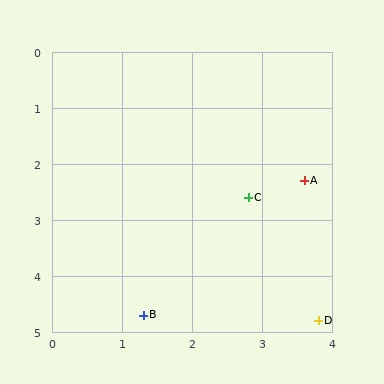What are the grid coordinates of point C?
Point C is at approximately (2.8, 2.6).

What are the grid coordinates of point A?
Point A is at approximately (3.6, 2.3).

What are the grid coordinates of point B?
Point B is at approximately (1.3, 4.7).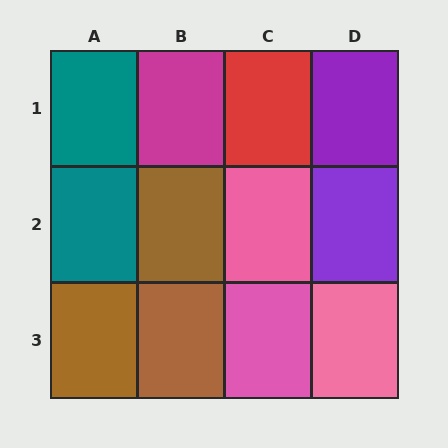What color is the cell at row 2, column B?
Brown.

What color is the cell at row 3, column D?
Pink.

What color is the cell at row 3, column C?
Pink.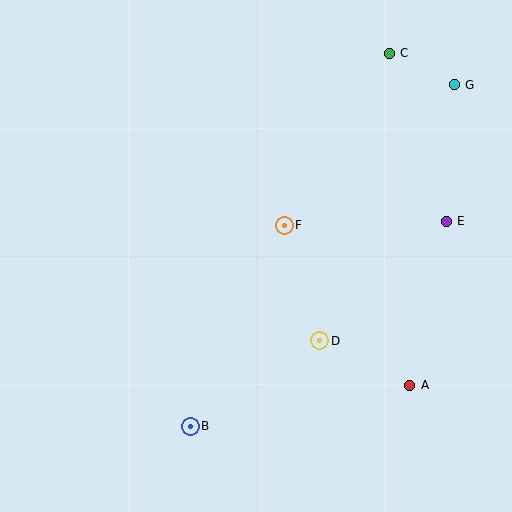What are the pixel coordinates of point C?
Point C is at (389, 53).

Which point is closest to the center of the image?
Point F at (284, 225) is closest to the center.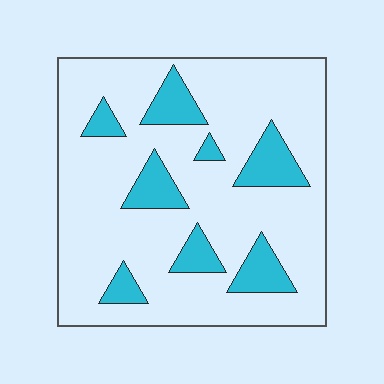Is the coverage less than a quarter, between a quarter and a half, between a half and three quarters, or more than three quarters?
Less than a quarter.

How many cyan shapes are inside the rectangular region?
8.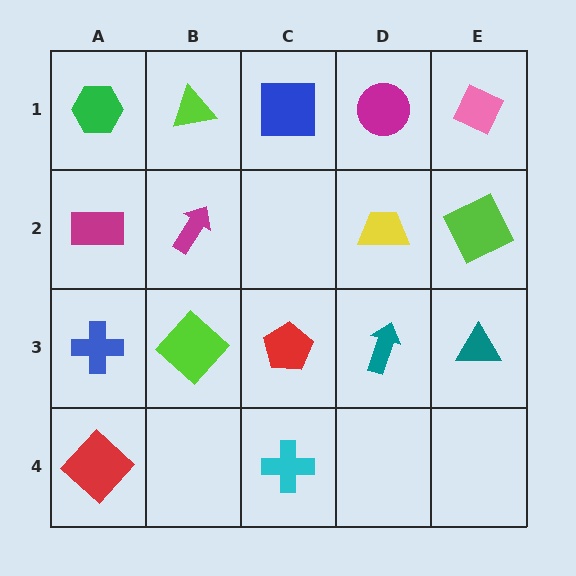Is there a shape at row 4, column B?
No, that cell is empty.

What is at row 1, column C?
A blue square.